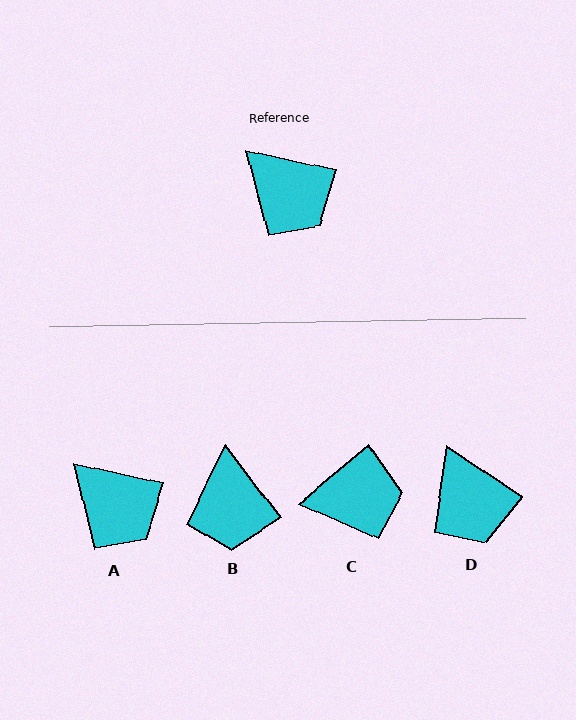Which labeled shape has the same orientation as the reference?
A.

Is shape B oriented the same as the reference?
No, it is off by about 41 degrees.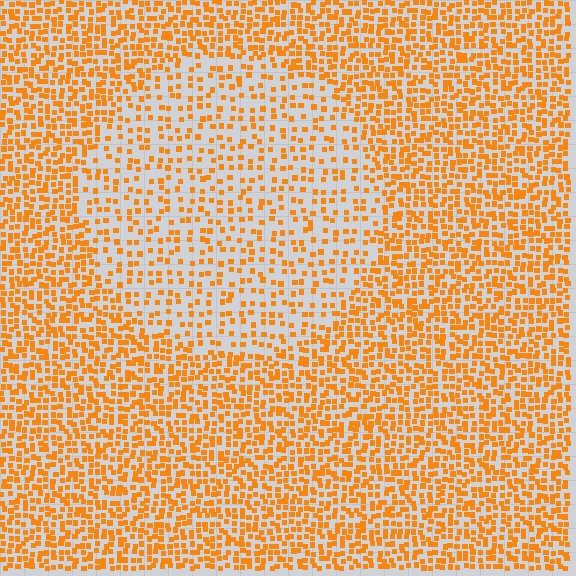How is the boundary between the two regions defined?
The boundary is defined by a change in element density (approximately 2.0x ratio). All elements are the same color, size, and shape.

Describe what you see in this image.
The image contains small orange elements arranged at two different densities. A circle-shaped region is visible where the elements are less densely packed than the surrounding area.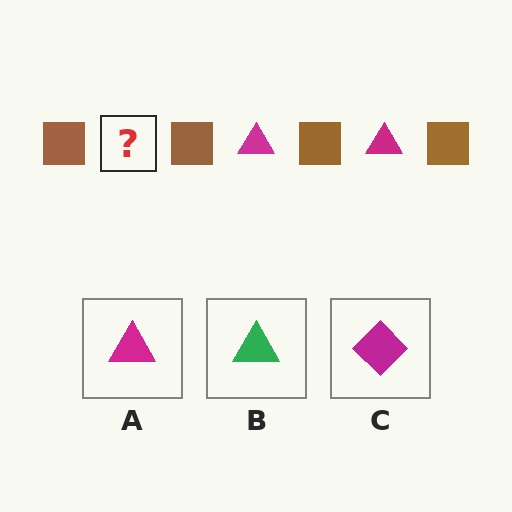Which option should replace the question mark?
Option A.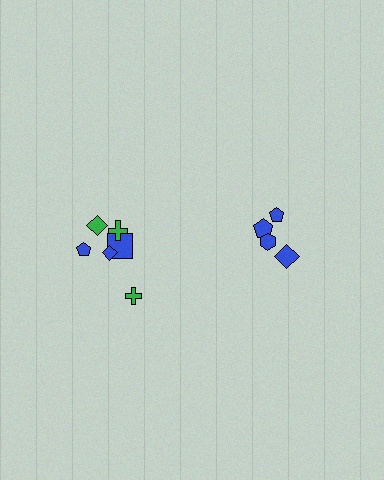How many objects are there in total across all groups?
There are 10 objects.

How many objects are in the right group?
There are 4 objects.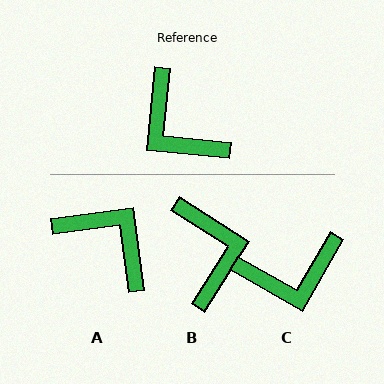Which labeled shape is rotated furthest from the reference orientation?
A, about 167 degrees away.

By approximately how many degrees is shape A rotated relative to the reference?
Approximately 167 degrees clockwise.